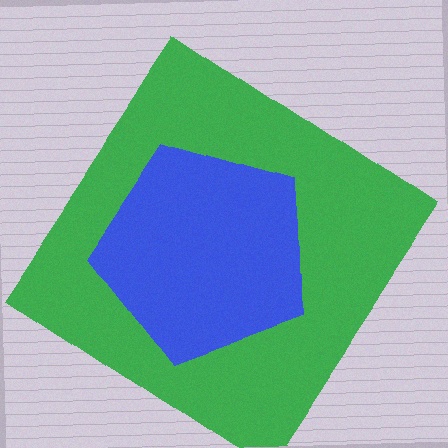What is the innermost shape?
The blue pentagon.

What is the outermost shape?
The green diamond.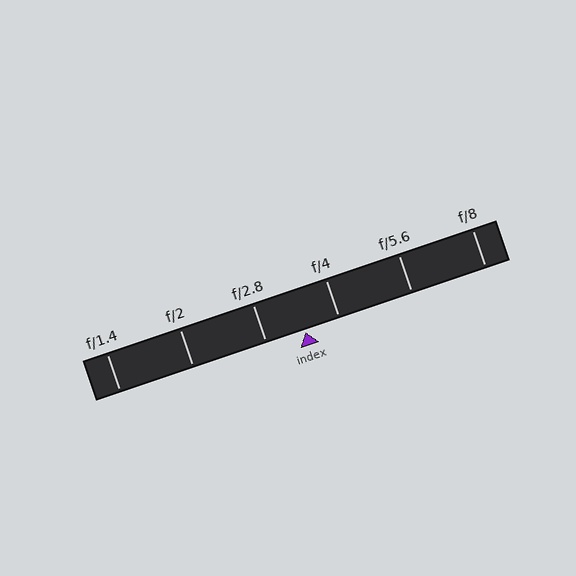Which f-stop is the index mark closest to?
The index mark is closest to f/4.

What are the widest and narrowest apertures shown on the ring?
The widest aperture shown is f/1.4 and the narrowest is f/8.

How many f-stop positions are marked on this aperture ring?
There are 6 f-stop positions marked.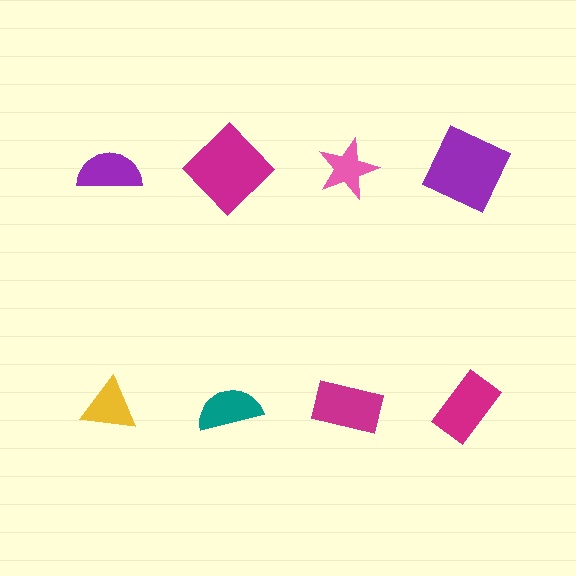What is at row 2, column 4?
A magenta rectangle.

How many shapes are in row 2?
4 shapes.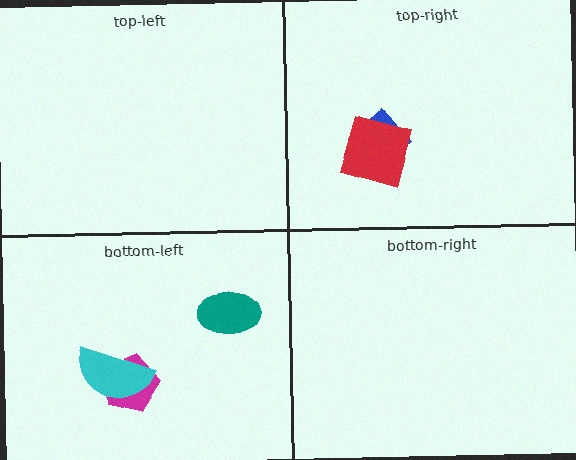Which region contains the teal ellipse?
The bottom-left region.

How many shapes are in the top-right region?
2.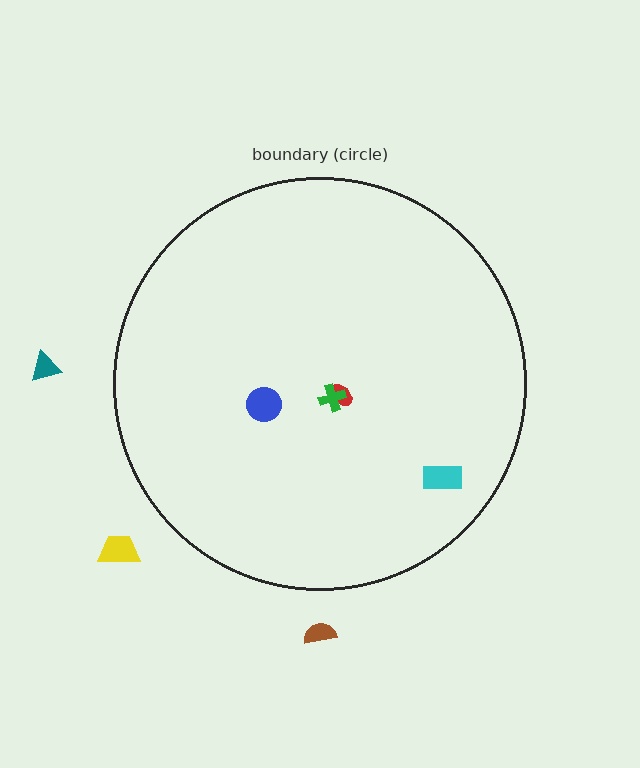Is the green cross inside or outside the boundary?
Inside.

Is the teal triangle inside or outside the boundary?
Outside.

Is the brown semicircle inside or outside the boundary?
Outside.